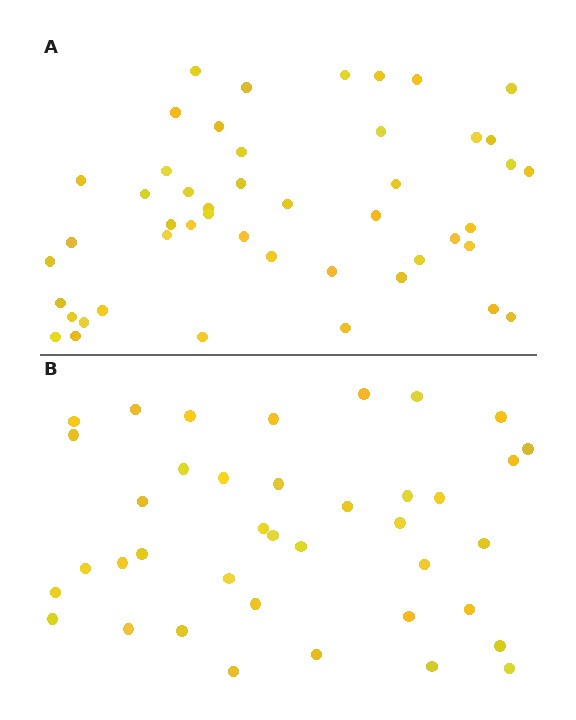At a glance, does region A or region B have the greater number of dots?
Region A (the top region) has more dots.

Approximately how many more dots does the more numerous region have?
Region A has roughly 8 or so more dots than region B.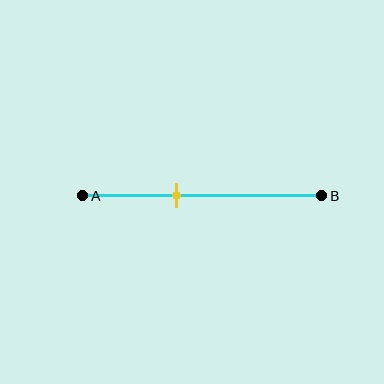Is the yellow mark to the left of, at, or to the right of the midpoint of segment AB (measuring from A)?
The yellow mark is to the left of the midpoint of segment AB.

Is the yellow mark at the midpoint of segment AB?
No, the mark is at about 40% from A, not at the 50% midpoint.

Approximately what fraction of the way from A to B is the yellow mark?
The yellow mark is approximately 40% of the way from A to B.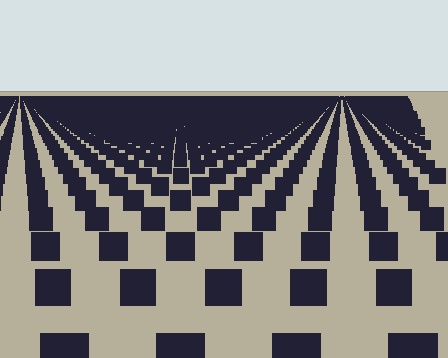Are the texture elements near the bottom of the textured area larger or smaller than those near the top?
Larger. Near the bottom, elements are closer to the viewer and appear at a bigger on-screen size.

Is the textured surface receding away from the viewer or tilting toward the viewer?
The surface is receding away from the viewer. Texture elements get smaller and denser toward the top.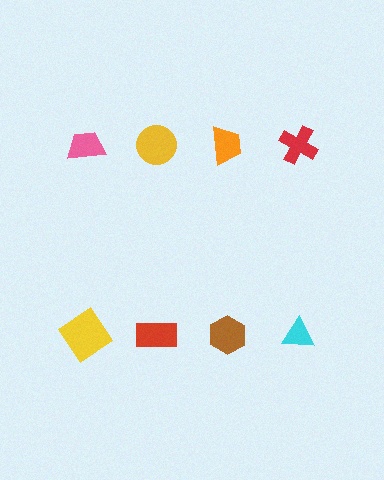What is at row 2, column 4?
A cyan triangle.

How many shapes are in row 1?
4 shapes.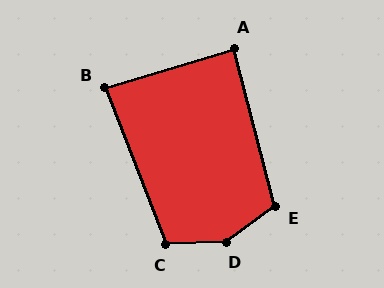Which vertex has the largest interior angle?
D, at approximately 146 degrees.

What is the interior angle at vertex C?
Approximately 109 degrees (obtuse).